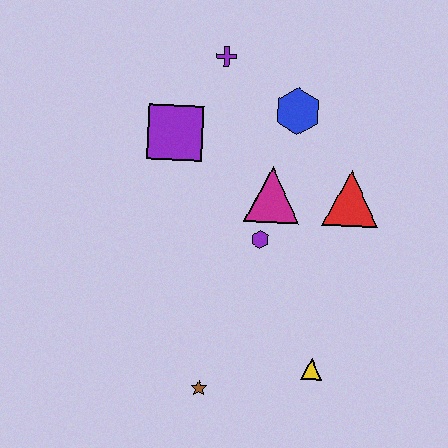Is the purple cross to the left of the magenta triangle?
Yes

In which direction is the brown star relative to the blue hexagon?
The brown star is below the blue hexagon.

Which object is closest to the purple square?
The purple cross is closest to the purple square.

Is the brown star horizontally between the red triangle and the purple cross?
No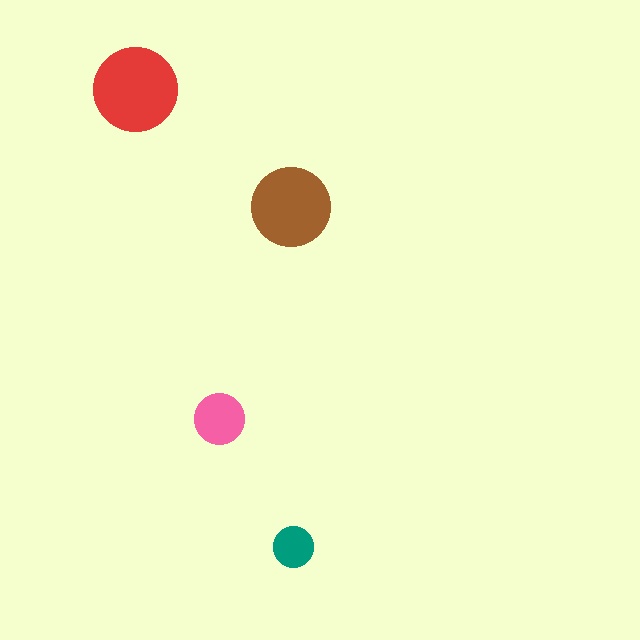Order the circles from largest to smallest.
the red one, the brown one, the pink one, the teal one.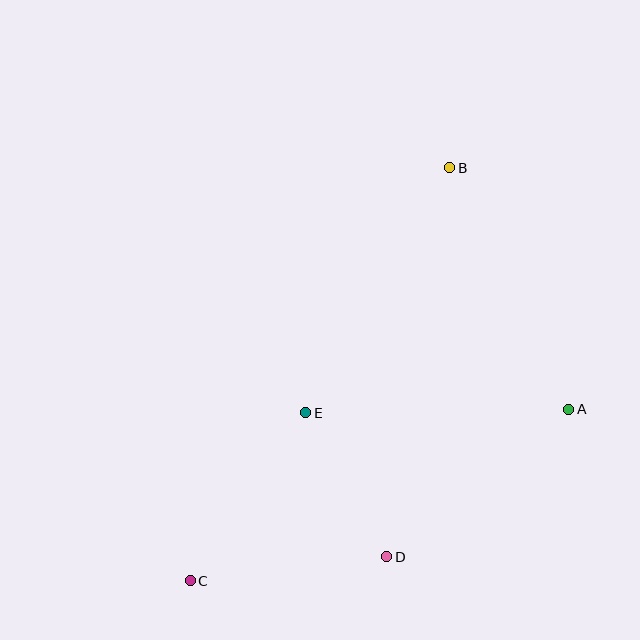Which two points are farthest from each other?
Points B and C are farthest from each other.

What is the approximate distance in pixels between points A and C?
The distance between A and C is approximately 416 pixels.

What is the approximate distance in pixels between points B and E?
The distance between B and E is approximately 284 pixels.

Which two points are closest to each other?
Points D and E are closest to each other.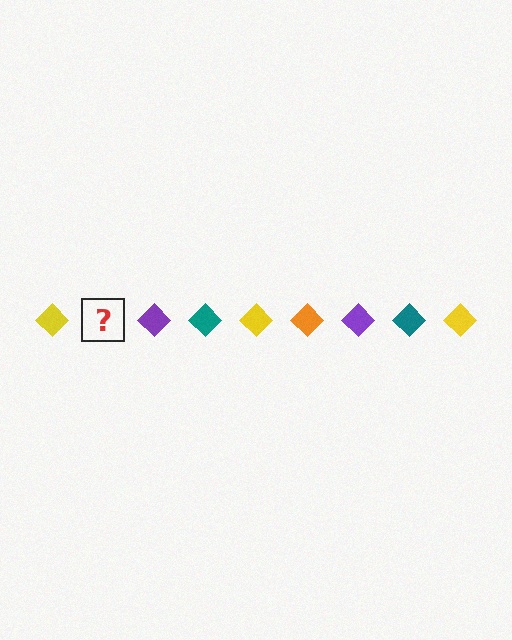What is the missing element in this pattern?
The missing element is an orange diamond.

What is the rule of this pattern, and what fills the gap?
The rule is that the pattern cycles through yellow, orange, purple, teal diamonds. The gap should be filled with an orange diamond.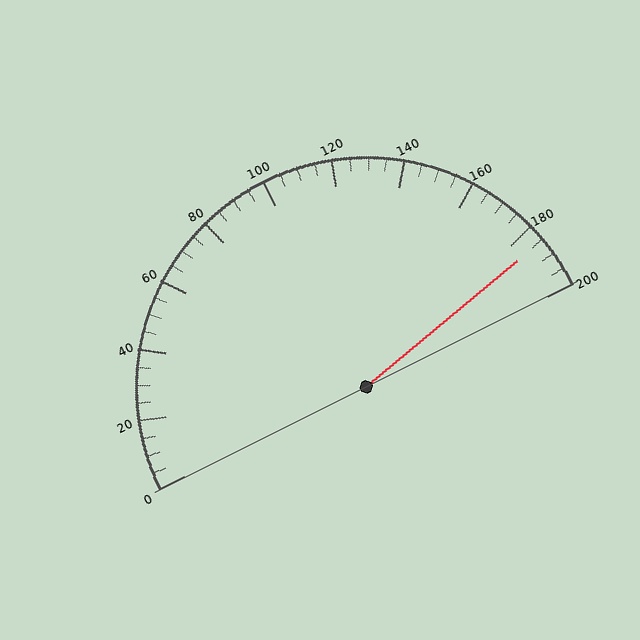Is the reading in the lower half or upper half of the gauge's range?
The reading is in the upper half of the range (0 to 200).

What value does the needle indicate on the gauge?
The needle indicates approximately 185.